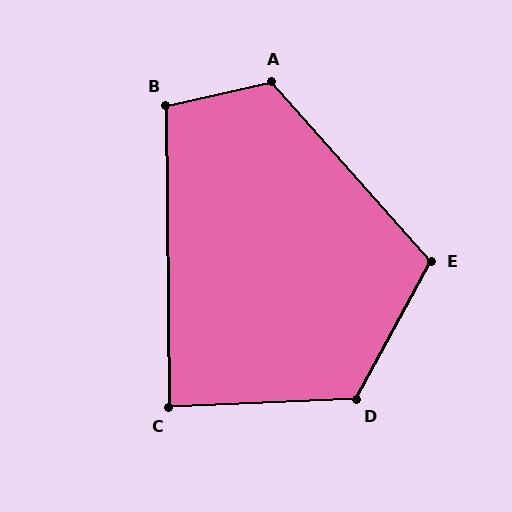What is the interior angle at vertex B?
Approximately 102 degrees (obtuse).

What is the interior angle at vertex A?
Approximately 119 degrees (obtuse).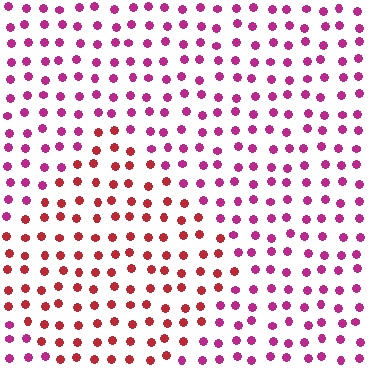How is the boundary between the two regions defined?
The boundary is defined purely by a slight shift in hue (about 37 degrees). Spacing, size, and orientation are identical on both sides.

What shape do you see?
I see a diamond.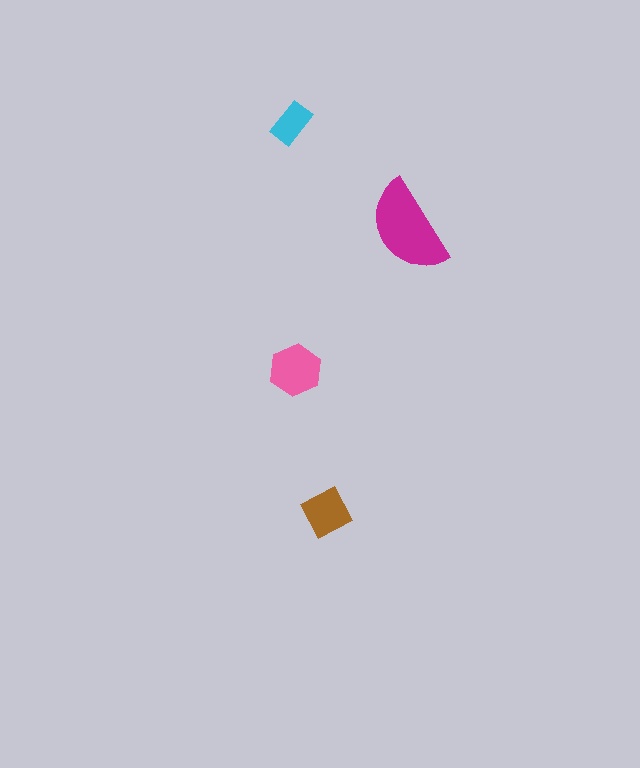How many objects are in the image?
There are 4 objects in the image.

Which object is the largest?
The magenta semicircle.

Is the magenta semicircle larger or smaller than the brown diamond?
Larger.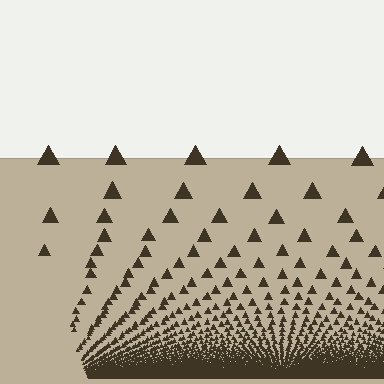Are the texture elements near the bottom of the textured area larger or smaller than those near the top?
Smaller. The gradient is inverted — elements near the bottom are smaller and denser.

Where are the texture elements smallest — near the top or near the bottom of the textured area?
Near the bottom.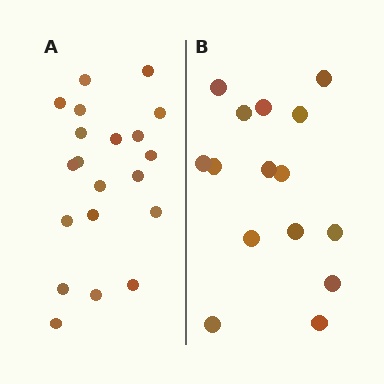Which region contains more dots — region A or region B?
Region A (the left region) has more dots.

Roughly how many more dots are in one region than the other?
Region A has about 5 more dots than region B.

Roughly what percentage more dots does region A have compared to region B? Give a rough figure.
About 35% more.